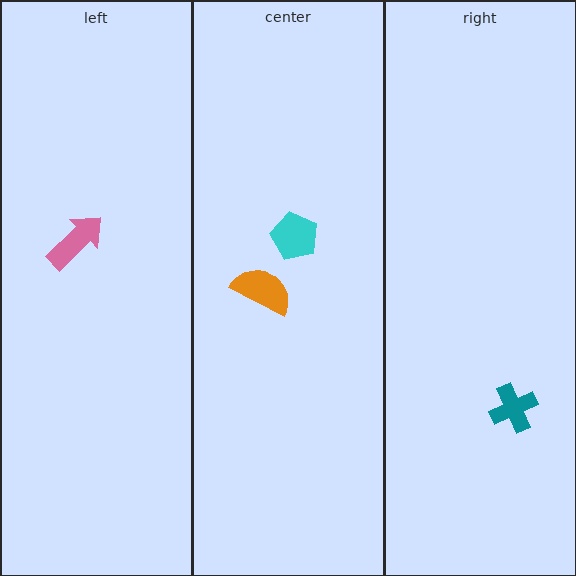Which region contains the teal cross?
The right region.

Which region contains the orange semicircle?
The center region.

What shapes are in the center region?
The orange semicircle, the cyan pentagon.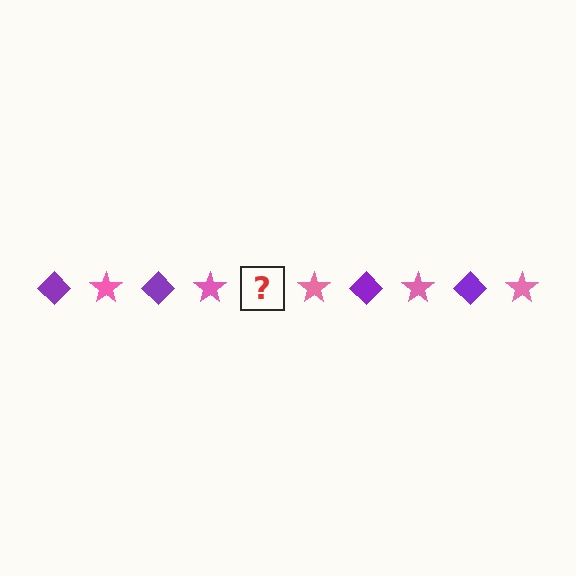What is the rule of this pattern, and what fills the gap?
The rule is that the pattern alternates between purple diamond and pink star. The gap should be filled with a purple diamond.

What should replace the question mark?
The question mark should be replaced with a purple diamond.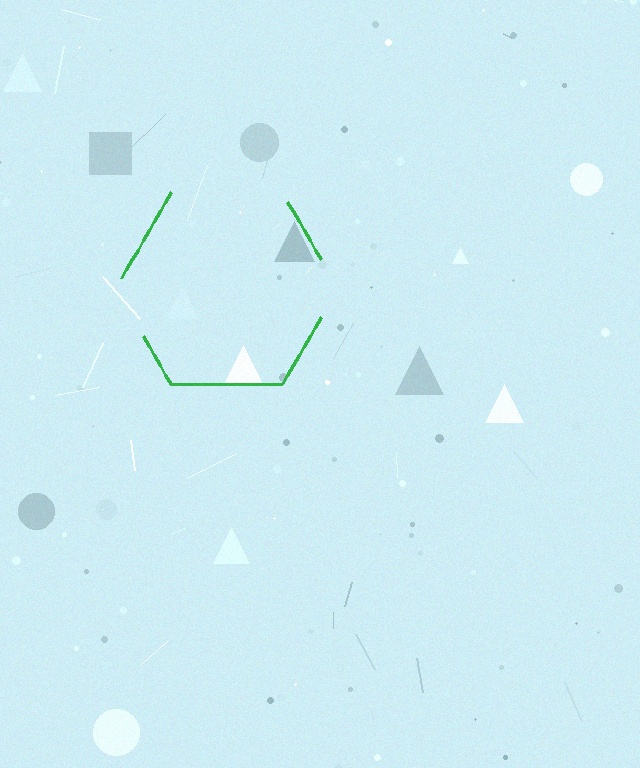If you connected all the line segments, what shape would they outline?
They would outline a hexagon.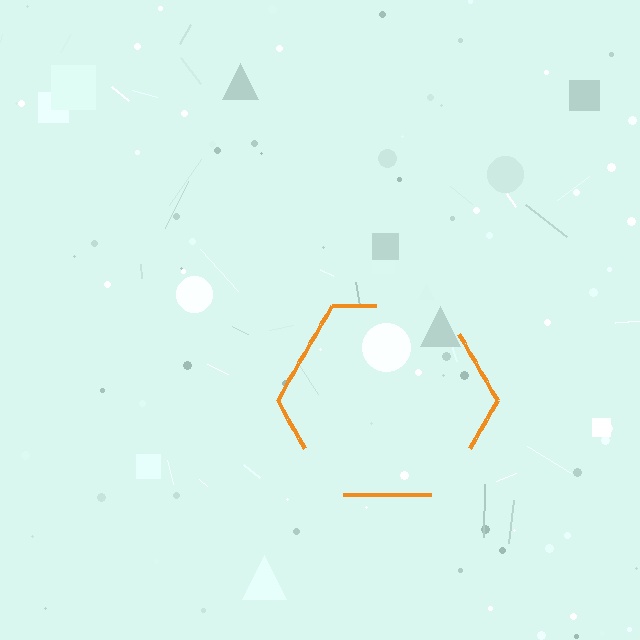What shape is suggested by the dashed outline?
The dashed outline suggests a hexagon.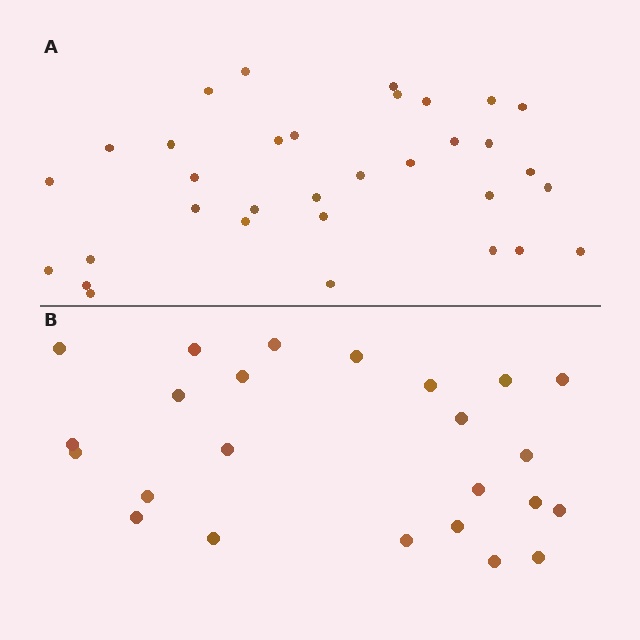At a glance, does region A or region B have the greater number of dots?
Region A (the top region) has more dots.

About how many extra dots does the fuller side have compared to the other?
Region A has roughly 8 or so more dots than region B.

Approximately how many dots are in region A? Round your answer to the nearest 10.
About 30 dots. (The exact count is 33, which rounds to 30.)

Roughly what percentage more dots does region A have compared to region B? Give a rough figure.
About 40% more.